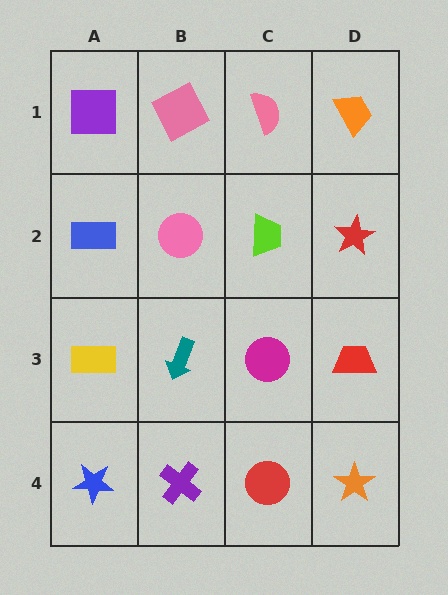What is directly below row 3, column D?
An orange star.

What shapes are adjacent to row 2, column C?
A pink semicircle (row 1, column C), a magenta circle (row 3, column C), a pink circle (row 2, column B), a red star (row 2, column D).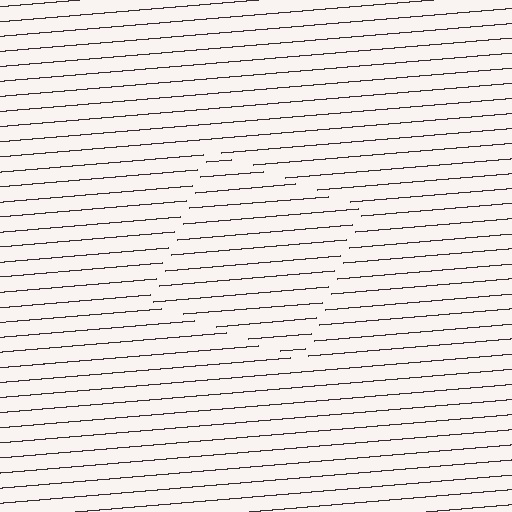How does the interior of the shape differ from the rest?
The interior of the shape contains the same grating, shifted by half a period — the contour is defined by the phase discontinuity where line-ends from the inner and outer gratings abut.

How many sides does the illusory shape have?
4 sides — the line-ends trace a square.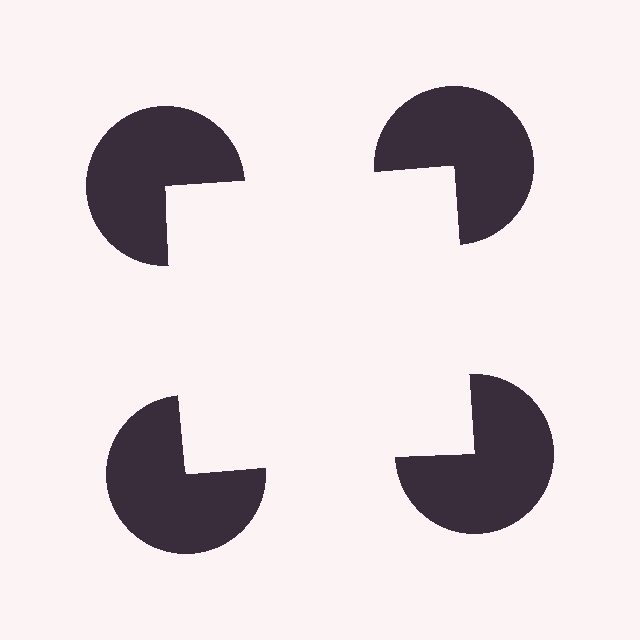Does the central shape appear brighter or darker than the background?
It typically appears slightly brighter than the background, even though no actual brightness change is drawn.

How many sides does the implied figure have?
4 sides.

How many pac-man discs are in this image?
There are 4 — one at each vertex of the illusory square.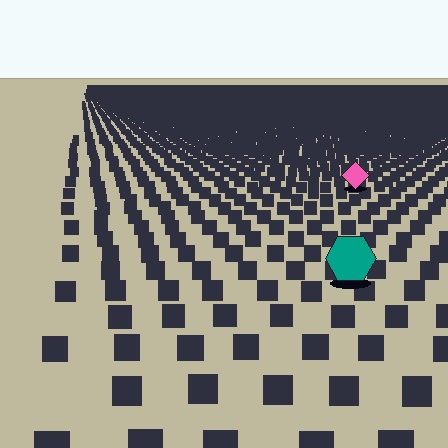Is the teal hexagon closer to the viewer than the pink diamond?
Yes. The teal hexagon is closer — you can tell from the texture gradient: the ground texture is coarser near it.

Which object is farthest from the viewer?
The pink diamond is farthest from the viewer. It appears smaller and the ground texture around it is denser.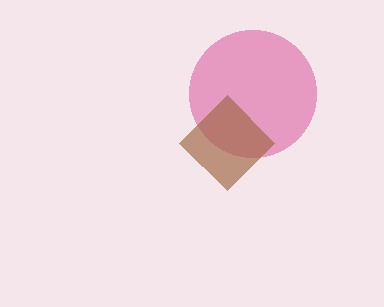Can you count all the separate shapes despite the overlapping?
Yes, there are 2 separate shapes.